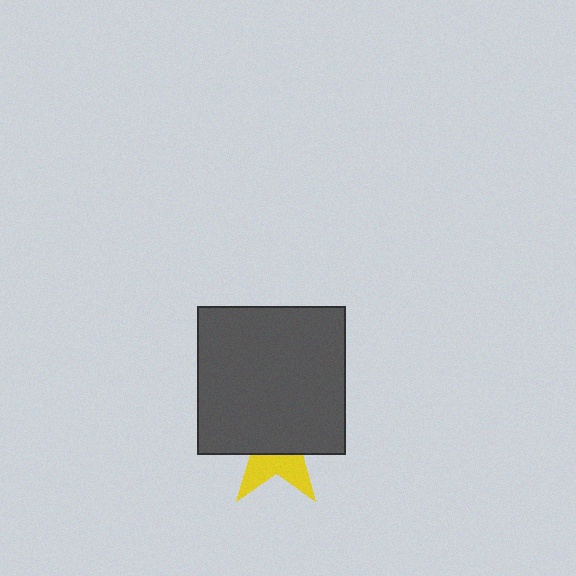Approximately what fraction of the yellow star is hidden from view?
Roughly 64% of the yellow star is hidden behind the dark gray square.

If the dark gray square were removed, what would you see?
You would see the complete yellow star.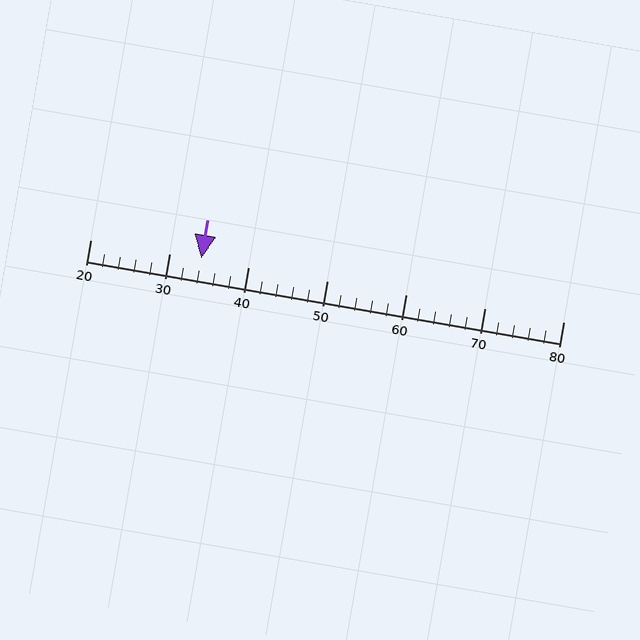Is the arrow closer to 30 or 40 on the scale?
The arrow is closer to 30.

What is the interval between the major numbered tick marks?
The major tick marks are spaced 10 units apart.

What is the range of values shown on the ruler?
The ruler shows values from 20 to 80.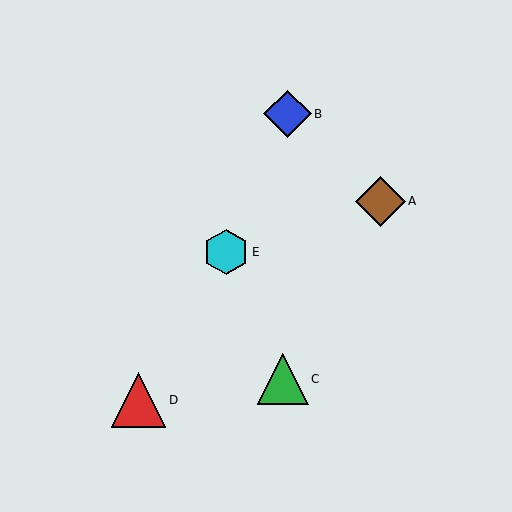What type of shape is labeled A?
Shape A is a brown diamond.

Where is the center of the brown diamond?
The center of the brown diamond is at (380, 201).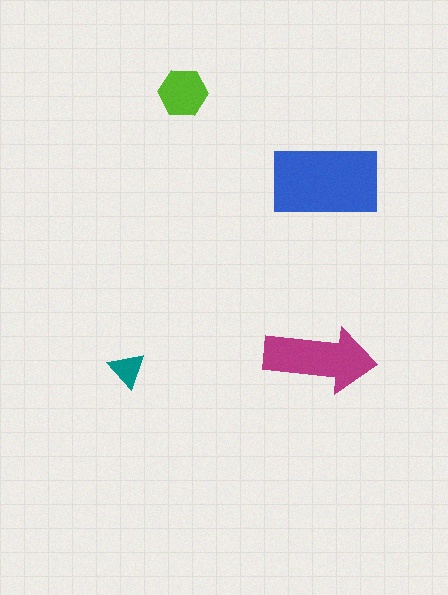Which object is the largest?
The blue rectangle.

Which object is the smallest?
The teal triangle.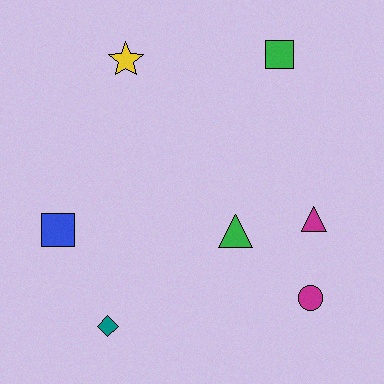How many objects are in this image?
There are 7 objects.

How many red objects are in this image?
There are no red objects.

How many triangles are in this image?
There are 2 triangles.